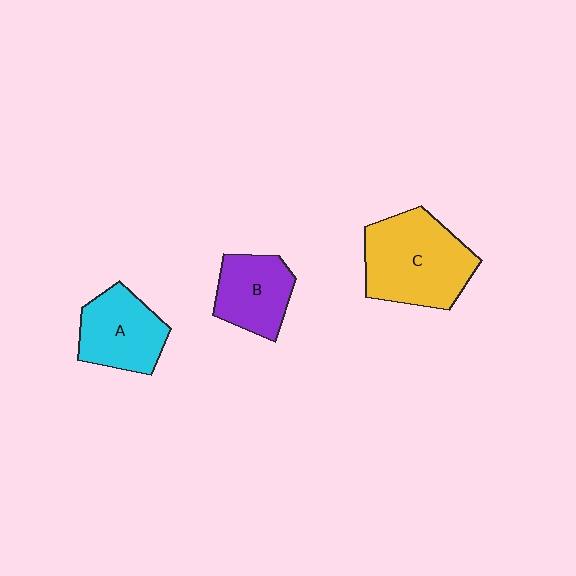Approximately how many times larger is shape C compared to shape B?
Approximately 1.6 times.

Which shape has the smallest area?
Shape B (purple).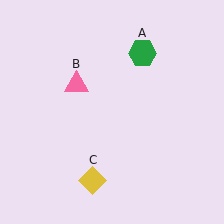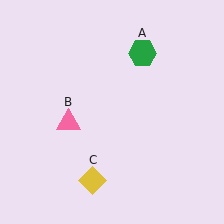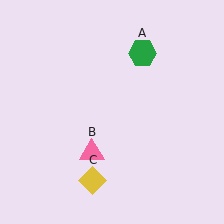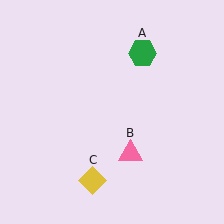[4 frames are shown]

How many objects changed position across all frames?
1 object changed position: pink triangle (object B).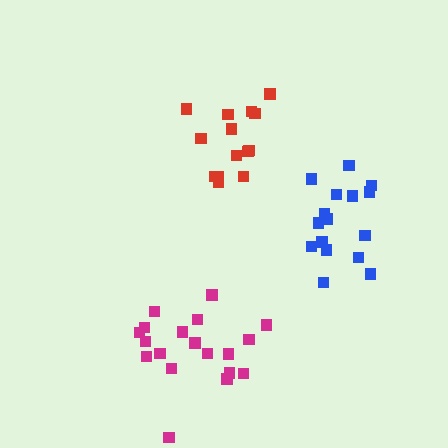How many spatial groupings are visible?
There are 3 spatial groupings.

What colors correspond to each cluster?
The clusters are colored: red, magenta, blue.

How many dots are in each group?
Group 1: 14 dots, Group 2: 19 dots, Group 3: 16 dots (49 total).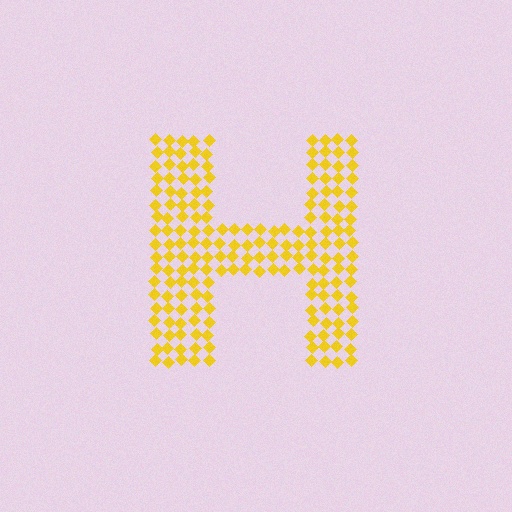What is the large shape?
The large shape is the letter H.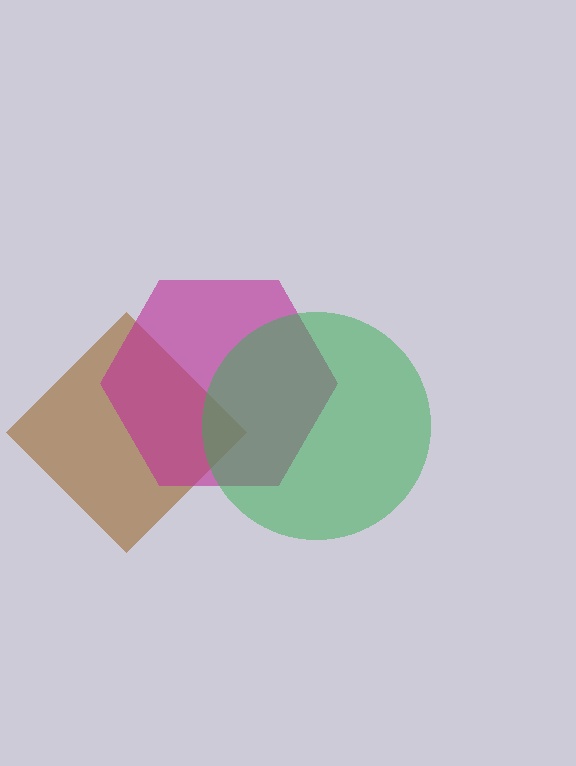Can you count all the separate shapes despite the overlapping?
Yes, there are 3 separate shapes.